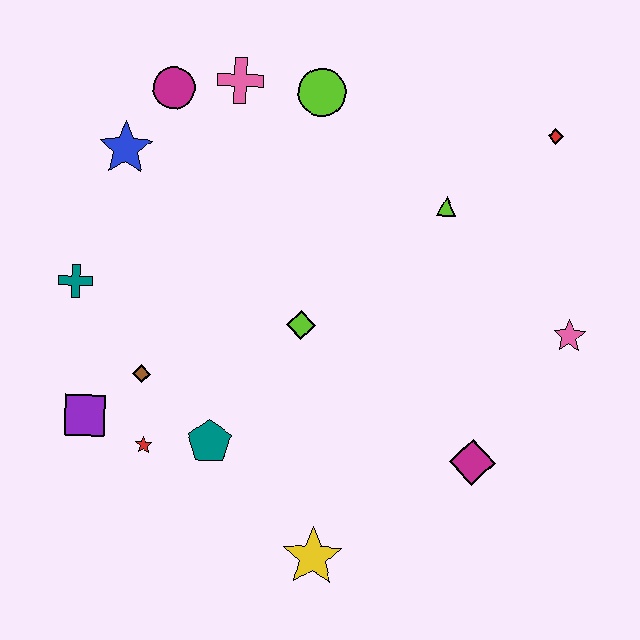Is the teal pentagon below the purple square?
Yes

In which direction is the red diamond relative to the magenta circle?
The red diamond is to the right of the magenta circle.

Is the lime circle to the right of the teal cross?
Yes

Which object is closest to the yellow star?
The teal pentagon is closest to the yellow star.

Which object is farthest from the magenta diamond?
The magenta circle is farthest from the magenta diamond.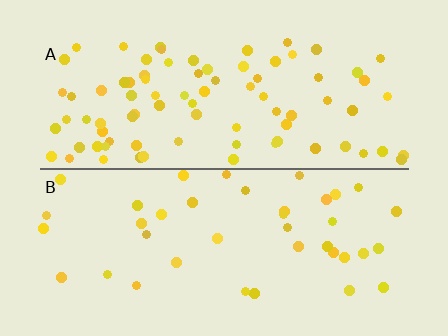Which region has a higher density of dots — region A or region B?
A (the top).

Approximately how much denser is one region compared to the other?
Approximately 2.1× — region A over region B.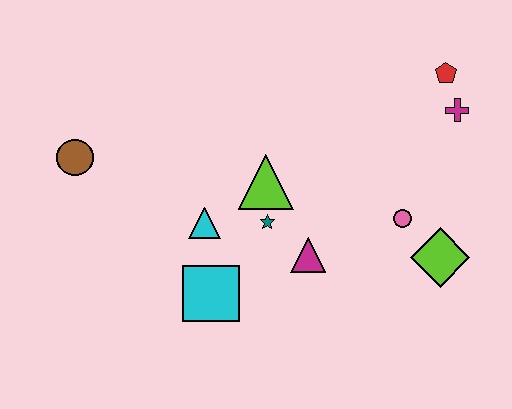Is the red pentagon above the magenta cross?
Yes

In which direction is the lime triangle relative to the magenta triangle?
The lime triangle is above the magenta triangle.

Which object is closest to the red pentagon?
The magenta cross is closest to the red pentagon.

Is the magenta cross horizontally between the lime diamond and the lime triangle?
No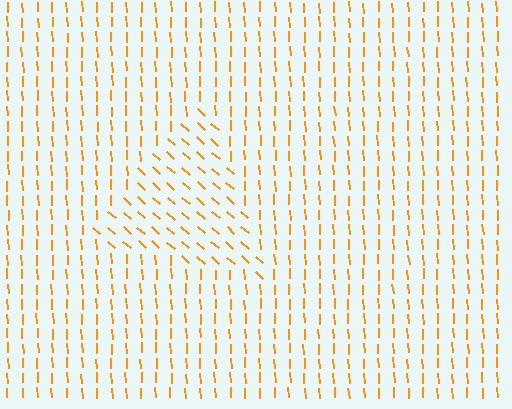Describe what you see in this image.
The image is filled with small orange line segments. A triangle region in the image has lines oriented differently from the surrounding lines, creating a visible texture boundary.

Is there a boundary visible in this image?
Yes, there is a texture boundary formed by a change in line orientation.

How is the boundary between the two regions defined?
The boundary is defined purely by a change in line orientation (approximately 45 degrees difference). All lines are the same color and thickness.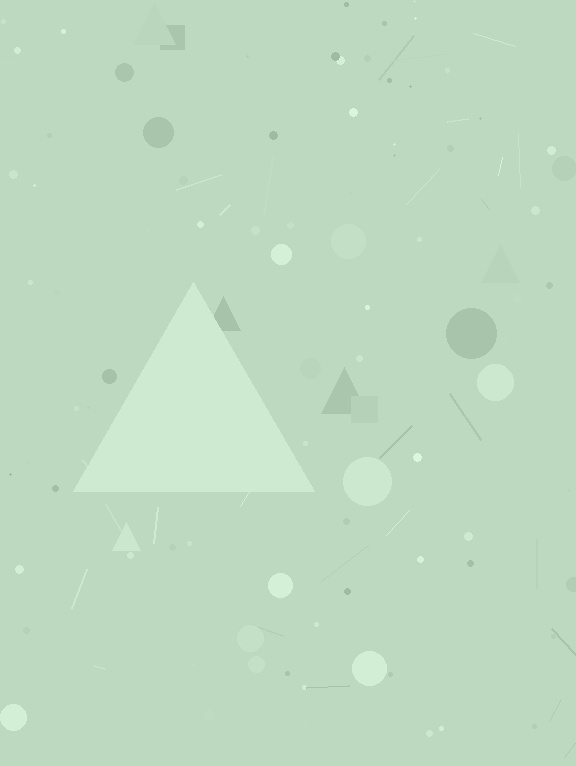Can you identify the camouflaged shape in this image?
The camouflaged shape is a triangle.